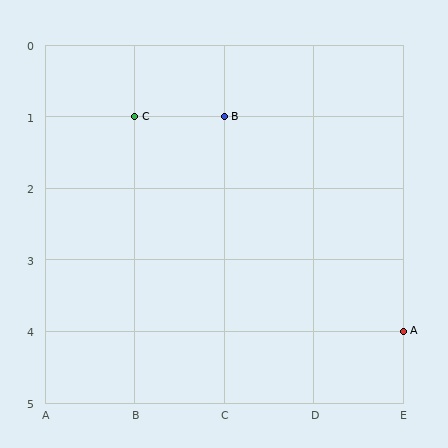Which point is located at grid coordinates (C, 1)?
Point B is at (C, 1).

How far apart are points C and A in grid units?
Points C and A are 3 columns and 3 rows apart (about 4.2 grid units diagonally).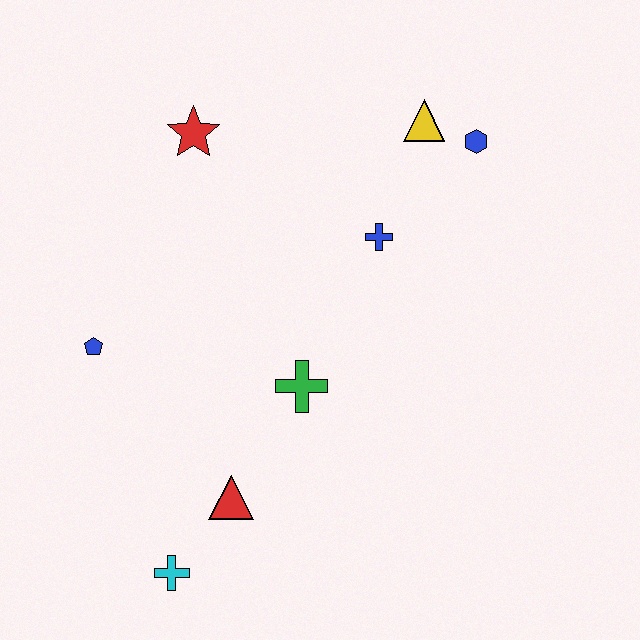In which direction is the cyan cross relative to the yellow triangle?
The cyan cross is below the yellow triangle.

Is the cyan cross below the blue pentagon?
Yes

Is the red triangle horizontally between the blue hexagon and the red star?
Yes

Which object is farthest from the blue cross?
The cyan cross is farthest from the blue cross.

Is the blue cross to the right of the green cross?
Yes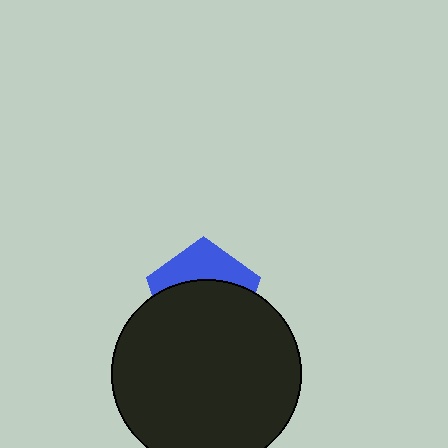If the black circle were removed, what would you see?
You would see the complete blue pentagon.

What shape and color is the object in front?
The object in front is a black circle.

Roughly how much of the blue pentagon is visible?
A small part of it is visible (roughly 36%).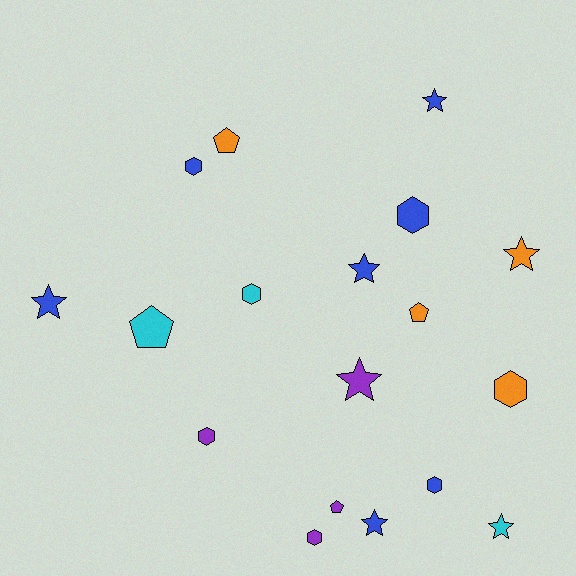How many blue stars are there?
There are 4 blue stars.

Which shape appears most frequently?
Hexagon, with 7 objects.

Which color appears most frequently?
Blue, with 7 objects.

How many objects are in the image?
There are 18 objects.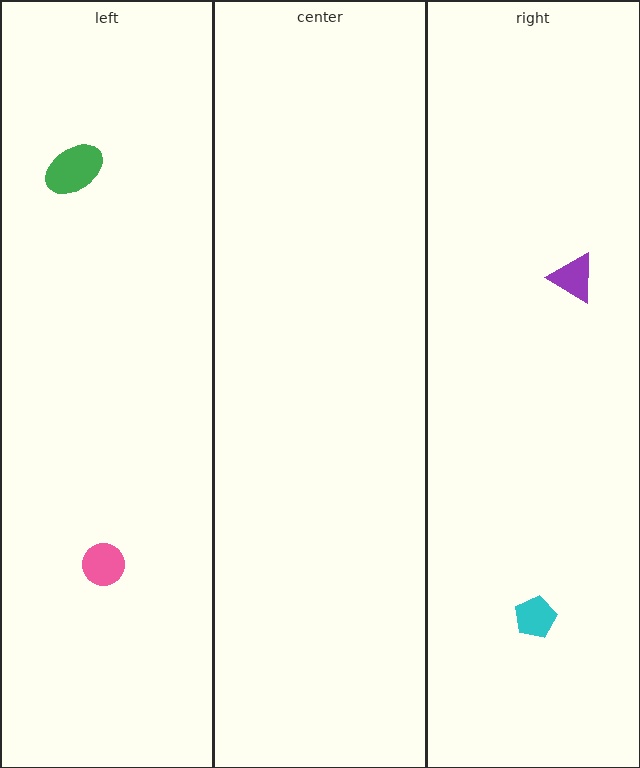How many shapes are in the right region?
2.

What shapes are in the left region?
The green ellipse, the pink circle.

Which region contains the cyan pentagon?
The right region.